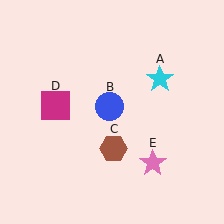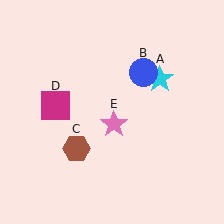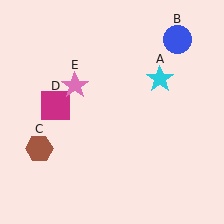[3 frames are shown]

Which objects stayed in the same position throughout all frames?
Cyan star (object A) and magenta square (object D) remained stationary.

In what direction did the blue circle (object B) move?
The blue circle (object B) moved up and to the right.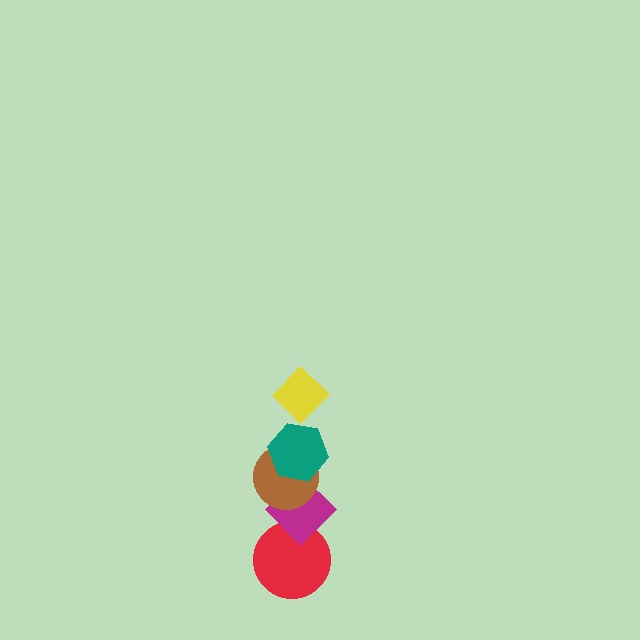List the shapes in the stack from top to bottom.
From top to bottom: the yellow diamond, the teal hexagon, the brown circle, the magenta diamond, the red circle.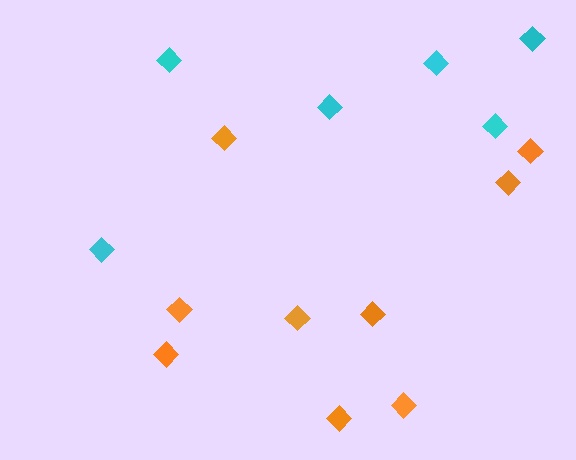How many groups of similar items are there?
There are 2 groups: one group of cyan diamonds (6) and one group of orange diamonds (9).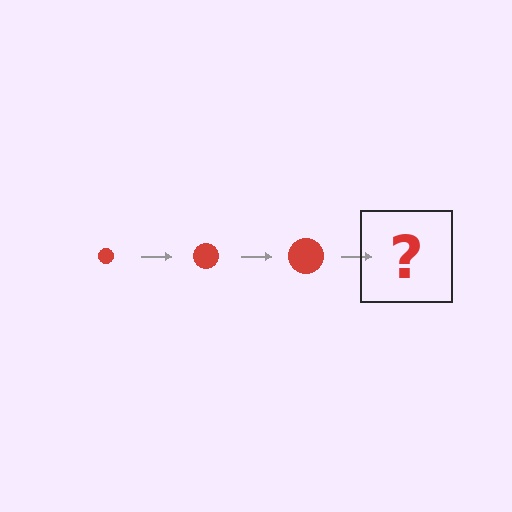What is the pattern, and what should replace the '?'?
The pattern is that the circle gets progressively larger each step. The '?' should be a red circle, larger than the previous one.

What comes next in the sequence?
The next element should be a red circle, larger than the previous one.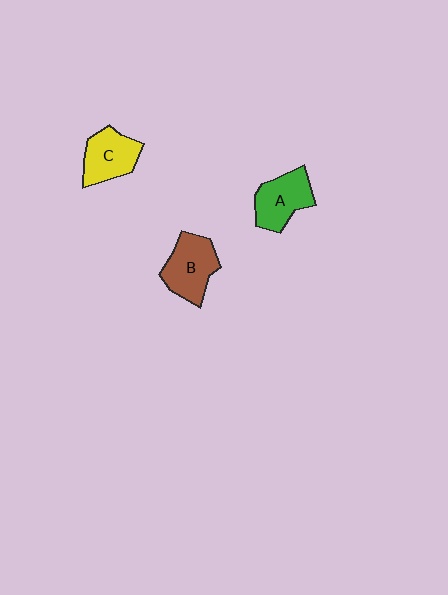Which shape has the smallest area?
Shape C (yellow).